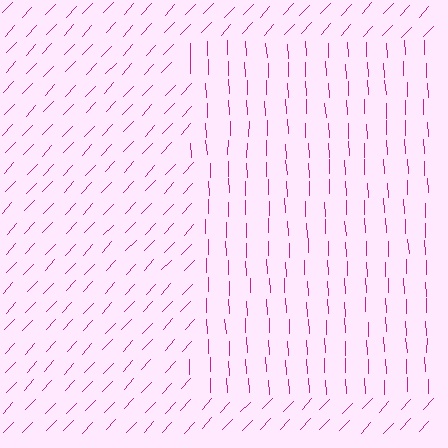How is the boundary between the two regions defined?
The boundary is defined purely by a change in line orientation (approximately 45 degrees difference). All lines are the same color and thickness.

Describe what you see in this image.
The image is filled with small magenta line segments. A rectangle region in the image has lines oriented differently from the surrounding lines, creating a visible texture boundary.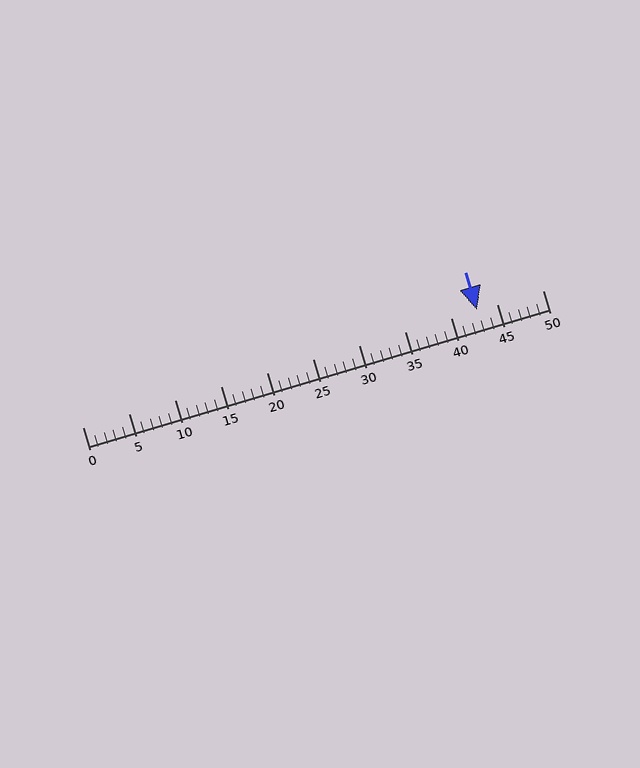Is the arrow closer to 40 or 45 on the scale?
The arrow is closer to 45.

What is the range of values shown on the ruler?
The ruler shows values from 0 to 50.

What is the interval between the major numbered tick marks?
The major tick marks are spaced 5 units apart.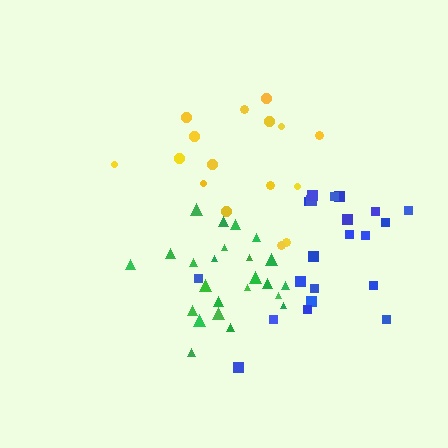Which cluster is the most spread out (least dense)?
Blue.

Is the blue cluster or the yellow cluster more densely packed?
Yellow.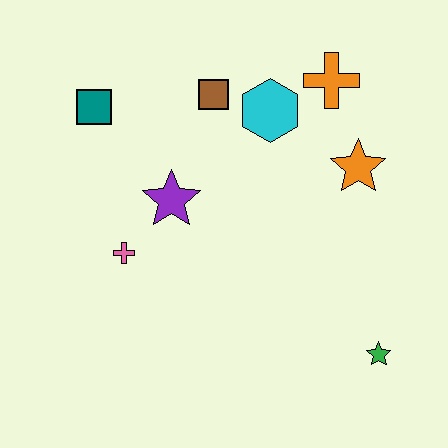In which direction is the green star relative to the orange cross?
The green star is below the orange cross.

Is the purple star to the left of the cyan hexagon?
Yes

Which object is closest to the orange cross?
The cyan hexagon is closest to the orange cross.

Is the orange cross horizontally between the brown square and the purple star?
No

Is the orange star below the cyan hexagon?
Yes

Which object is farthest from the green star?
The teal square is farthest from the green star.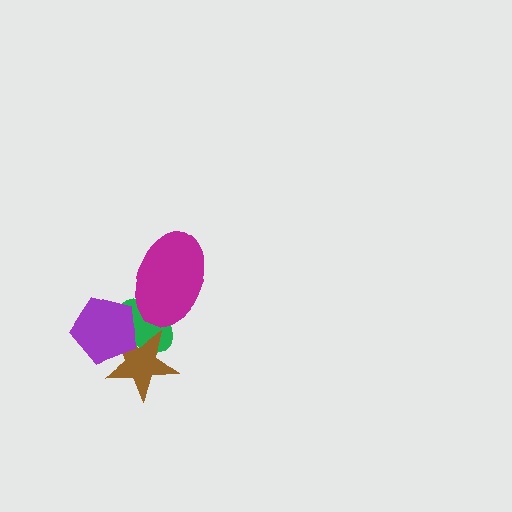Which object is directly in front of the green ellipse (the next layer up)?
The brown star is directly in front of the green ellipse.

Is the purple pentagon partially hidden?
No, no other shape covers it.